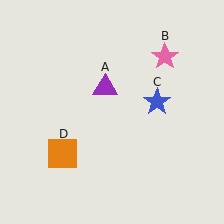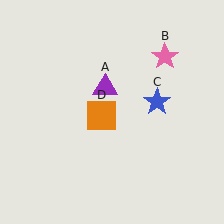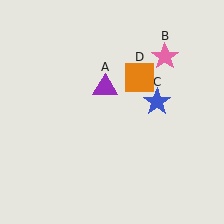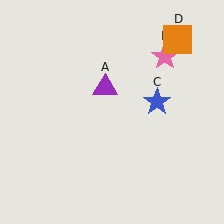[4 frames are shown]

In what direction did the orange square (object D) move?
The orange square (object D) moved up and to the right.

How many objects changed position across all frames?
1 object changed position: orange square (object D).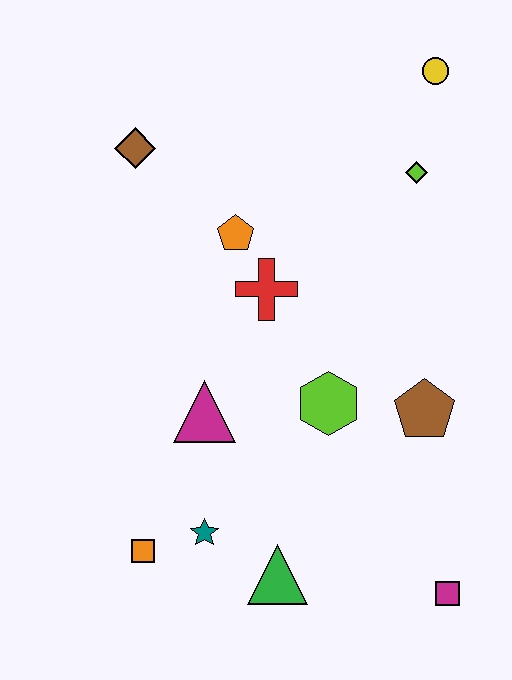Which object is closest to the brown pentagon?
The lime hexagon is closest to the brown pentagon.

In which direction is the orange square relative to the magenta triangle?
The orange square is below the magenta triangle.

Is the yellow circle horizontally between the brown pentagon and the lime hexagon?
No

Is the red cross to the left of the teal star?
No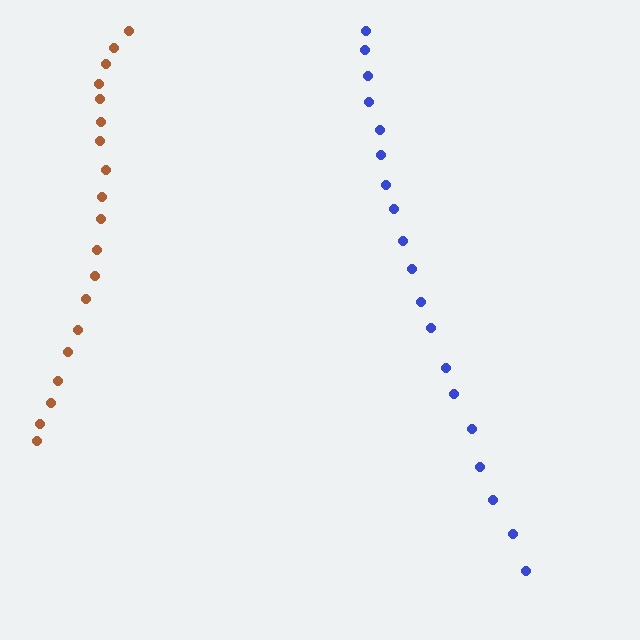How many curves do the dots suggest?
There are 2 distinct paths.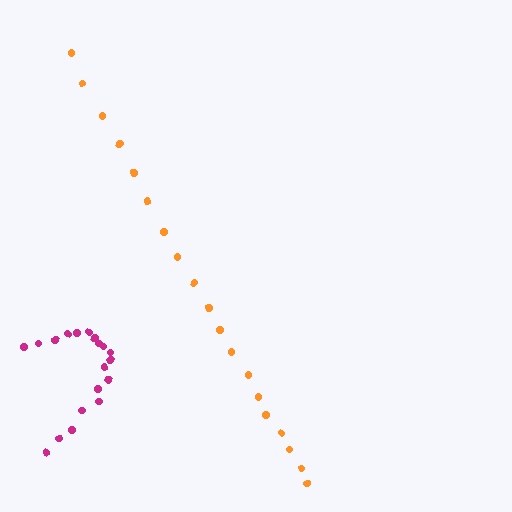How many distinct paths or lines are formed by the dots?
There are 2 distinct paths.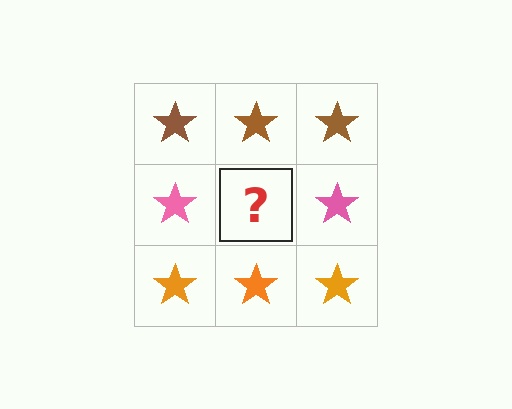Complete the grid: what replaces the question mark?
The question mark should be replaced with a pink star.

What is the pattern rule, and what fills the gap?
The rule is that each row has a consistent color. The gap should be filled with a pink star.